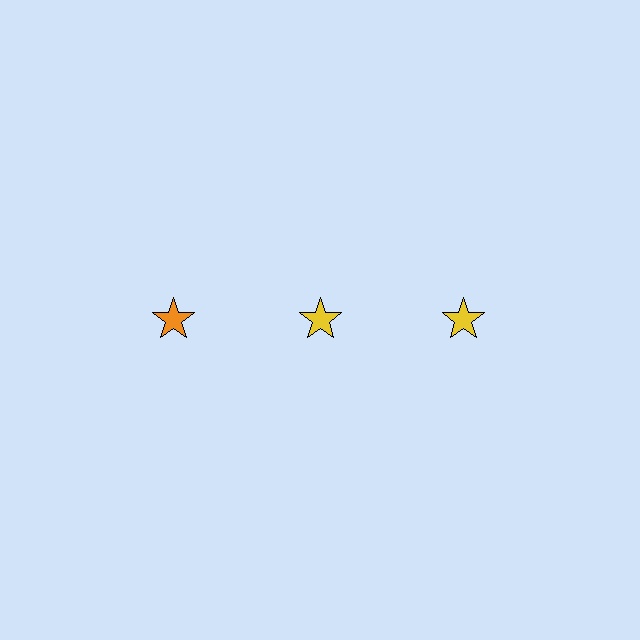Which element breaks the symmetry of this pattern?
The orange star in the top row, leftmost column breaks the symmetry. All other shapes are yellow stars.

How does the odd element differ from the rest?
It has a different color: orange instead of yellow.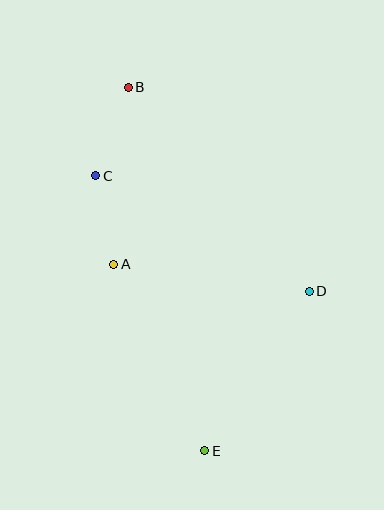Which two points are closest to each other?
Points A and C are closest to each other.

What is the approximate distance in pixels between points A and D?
The distance between A and D is approximately 198 pixels.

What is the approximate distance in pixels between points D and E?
The distance between D and E is approximately 191 pixels.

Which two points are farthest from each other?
Points B and E are farthest from each other.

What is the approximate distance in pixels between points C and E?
The distance between C and E is approximately 296 pixels.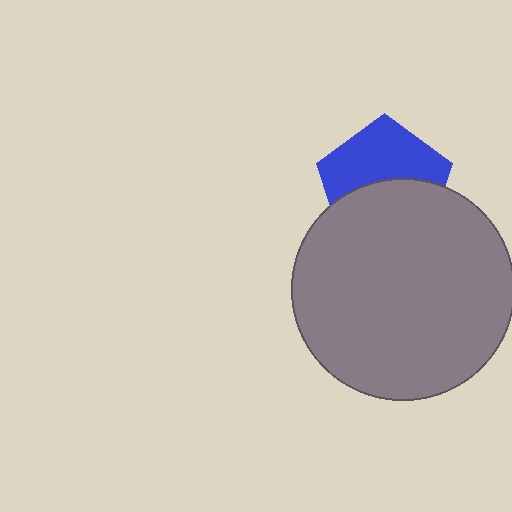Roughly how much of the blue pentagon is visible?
About half of it is visible (roughly 51%).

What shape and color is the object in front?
The object in front is a gray circle.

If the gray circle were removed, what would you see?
You would see the complete blue pentagon.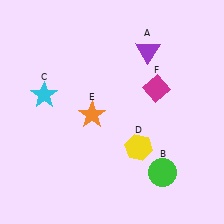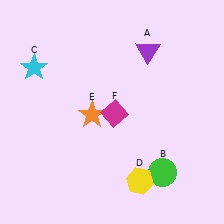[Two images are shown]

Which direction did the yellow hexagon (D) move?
The yellow hexagon (D) moved down.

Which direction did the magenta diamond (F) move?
The magenta diamond (F) moved left.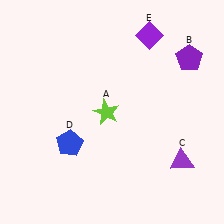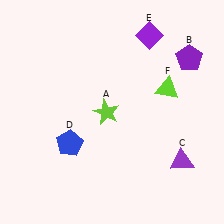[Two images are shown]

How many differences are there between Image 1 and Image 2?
There is 1 difference between the two images.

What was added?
A lime triangle (F) was added in Image 2.